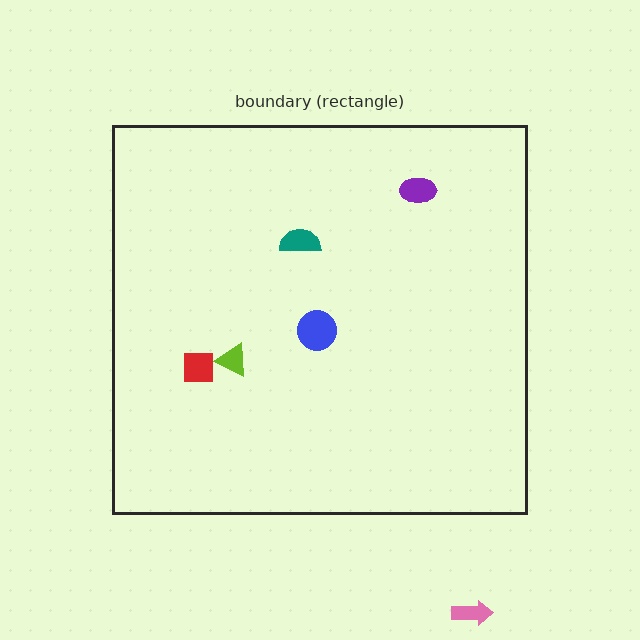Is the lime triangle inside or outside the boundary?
Inside.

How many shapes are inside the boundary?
5 inside, 1 outside.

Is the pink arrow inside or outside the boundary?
Outside.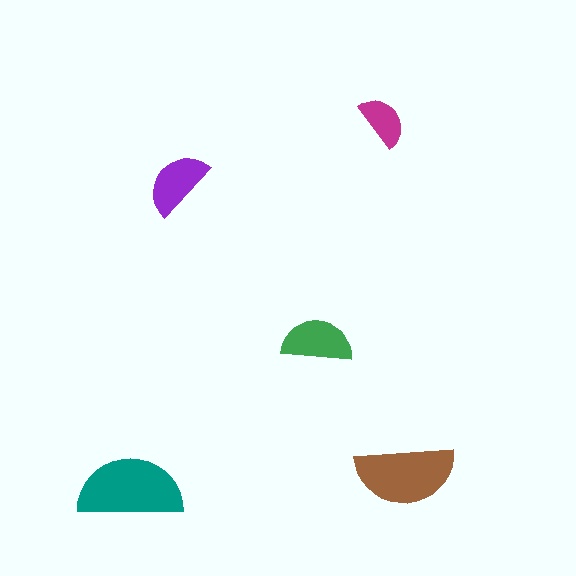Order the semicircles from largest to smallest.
the teal one, the brown one, the green one, the purple one, the magenta one.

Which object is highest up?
The magenta semicircle is topmost.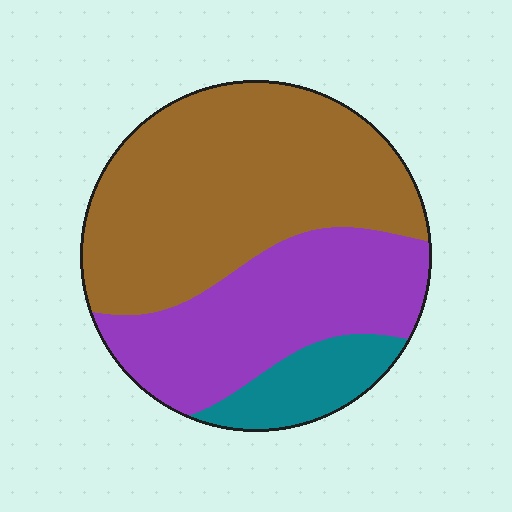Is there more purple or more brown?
Brown.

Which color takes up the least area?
Teal, at roughly 10%.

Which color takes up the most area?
Brown, at roughly 55%.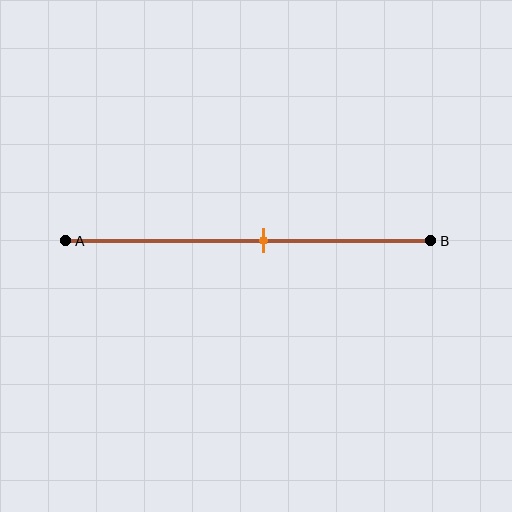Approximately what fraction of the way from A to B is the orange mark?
The orange mark is approximately 55% of the way from A to B.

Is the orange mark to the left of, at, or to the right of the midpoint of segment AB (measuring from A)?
The orange mark is to the right of the midpoint of segment AB.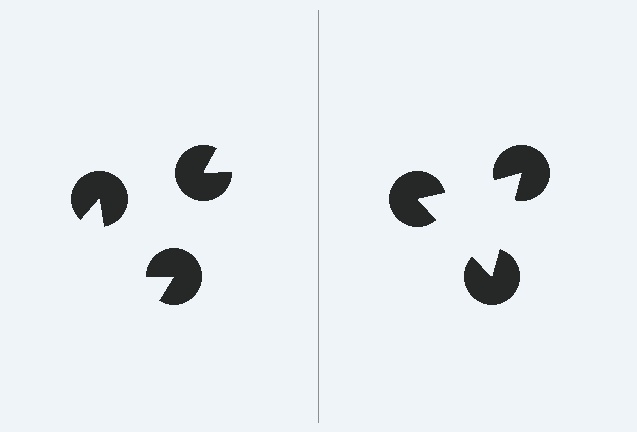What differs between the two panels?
The pac-man discs are positioned identically on both sides; only the wedge orientations differ. On the right they align to a triangle; on the left they are misaligned.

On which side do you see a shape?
An illusory triangle appears on the right side. On the left side the wedge cuts are rotated, so no coherent shape forms.